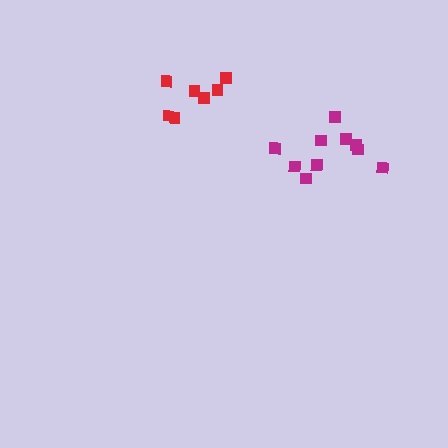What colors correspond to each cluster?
The clusters are colored: red, magenta.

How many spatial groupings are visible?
There are 2 spatial groupings.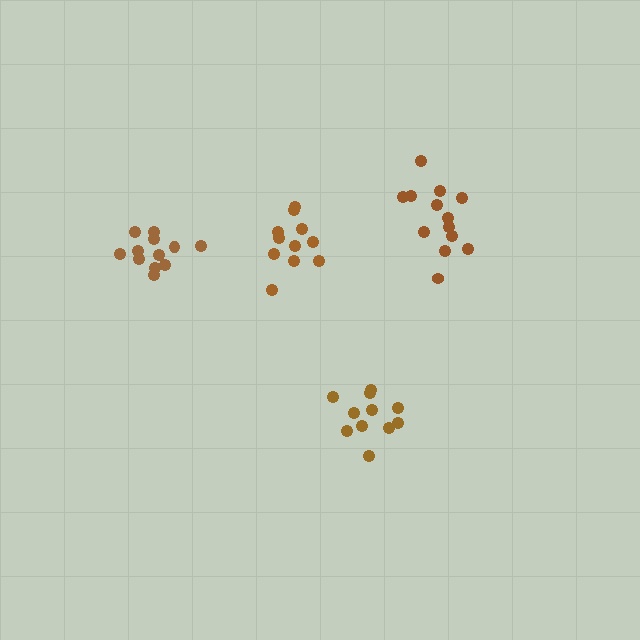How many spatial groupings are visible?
There are 4 spatial groupings.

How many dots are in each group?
Group 1: 11 dots, Group 2: 11 dots, Group 3: 12 dots, Group 4: 13 dots (47 total).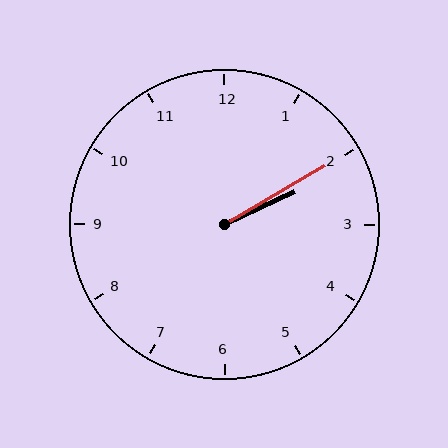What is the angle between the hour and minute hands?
Approximately 5 degrees.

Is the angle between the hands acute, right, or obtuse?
It is acute.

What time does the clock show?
2:10.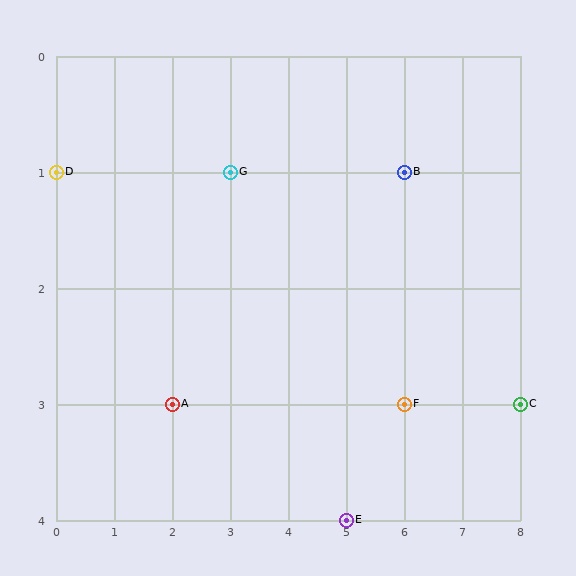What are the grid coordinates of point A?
Point A is at grid coordinates (2, 3).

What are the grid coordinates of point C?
Point C is at grid coordinates (8, 3).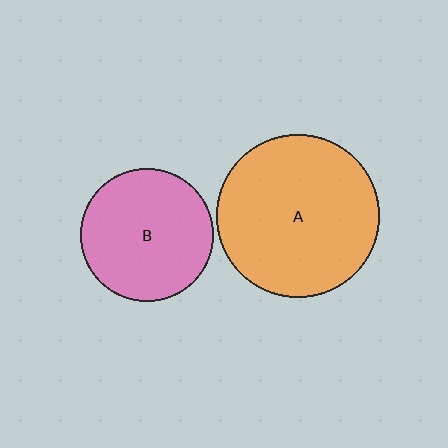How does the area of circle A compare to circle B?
Approximately 1.5 times.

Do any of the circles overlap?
No, none of the circles overlap.